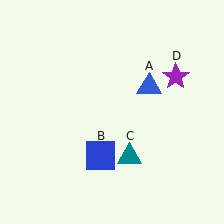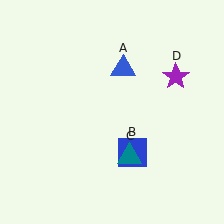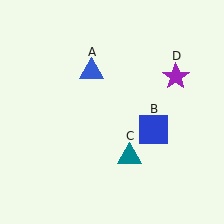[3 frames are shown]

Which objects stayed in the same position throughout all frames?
Teal triangle (object C) and purple star (object D) remained stationary.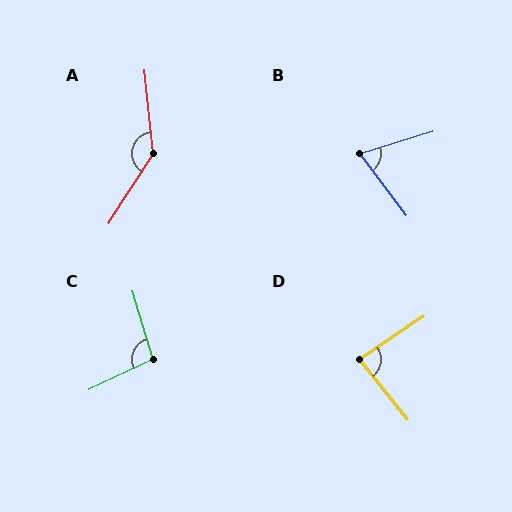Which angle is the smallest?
B, at approximately 70 degrees.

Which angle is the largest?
A, at approximately 142 degrees.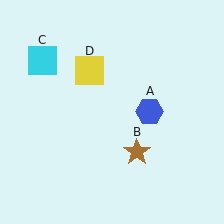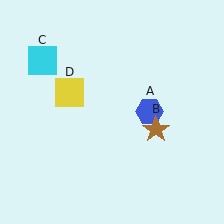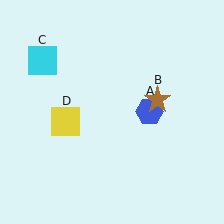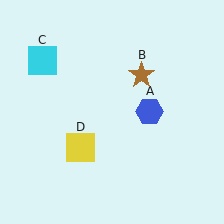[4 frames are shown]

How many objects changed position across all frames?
2 objects changed position: brown star (object B), yellow square (object D).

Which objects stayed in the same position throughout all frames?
Blue hexagon (object A) and cyan square (object C) remained stationary.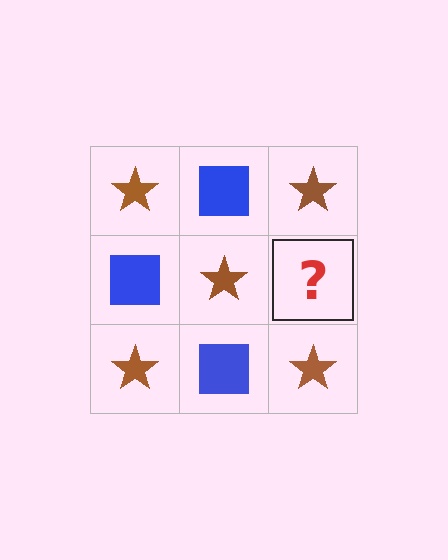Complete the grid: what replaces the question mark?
The question mark should be replaced with a blue square.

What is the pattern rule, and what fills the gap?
The rule is that it alternates brown star and blue square in a checkerboard pattern. The gap should be filled with a blue square.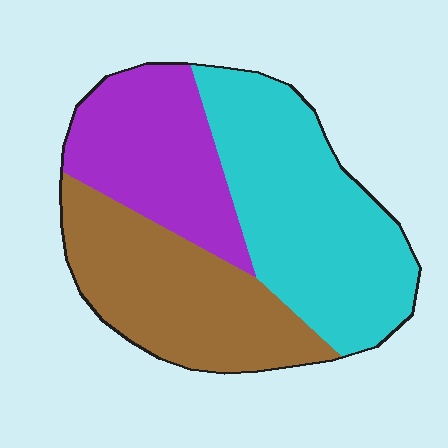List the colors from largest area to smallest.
From largest to smallest: cyan, brown, purple.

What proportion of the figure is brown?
Brown takes up about one third (1/3) of the figure.